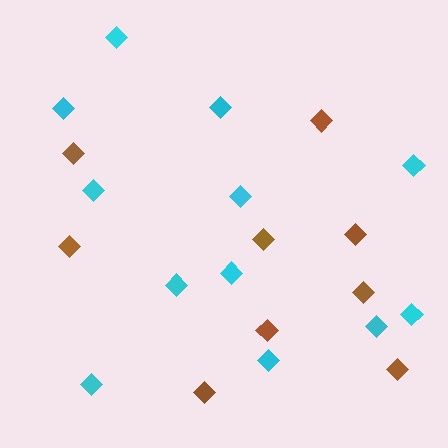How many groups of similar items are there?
There are 2 groups: one group of brown diamonds (9) and one group of cyan diamonds (12).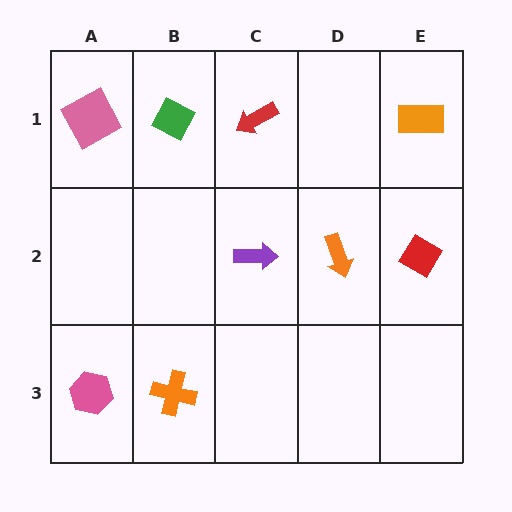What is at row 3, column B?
An orange cross.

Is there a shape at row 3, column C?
No, that cell is empty.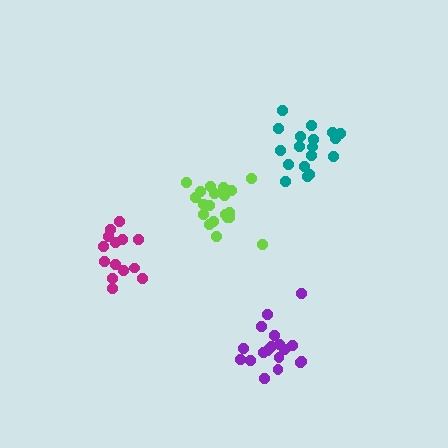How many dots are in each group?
Group 1: 19 dots, Group 2: 14 dots, Group 3: 18 dots, Group 4: 20 dots (71 total).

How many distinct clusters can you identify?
There are 4 distinct clusters.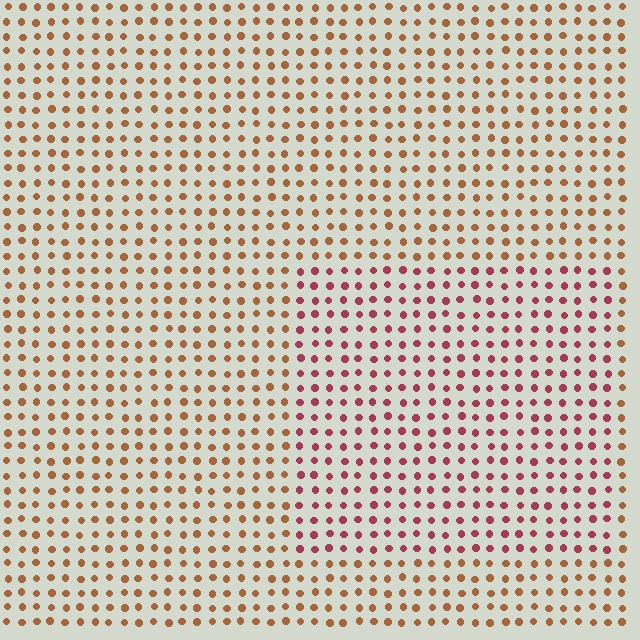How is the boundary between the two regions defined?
The boundary is defined purely by a slight shift in hue (about 39 degrees). Spacing, size, and orientation are identical on both sides.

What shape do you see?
I see a rectangle.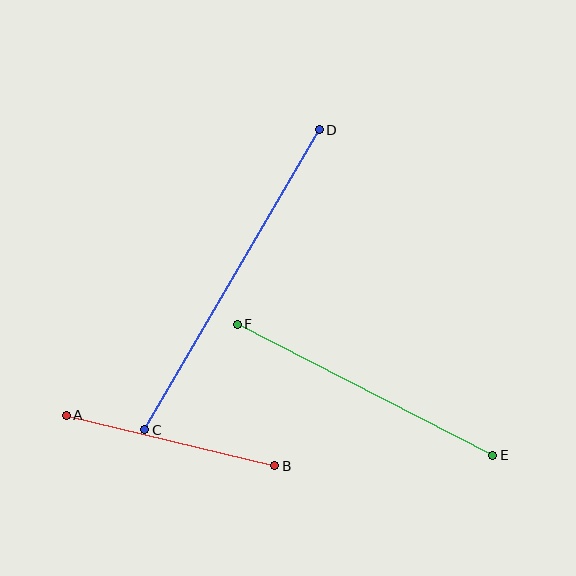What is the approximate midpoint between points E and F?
The midpoint is at approximately (365, 390) pixels.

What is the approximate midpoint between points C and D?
The midpoint is at approximately (232, 280) pixels.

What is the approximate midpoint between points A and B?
The midpoint is at approximately (170, 441) pixels.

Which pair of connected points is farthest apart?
Points C and D are farthest apart.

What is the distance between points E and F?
The distance is approximately 287 pixels.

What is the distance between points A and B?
The distance is approximately 215 pixels.